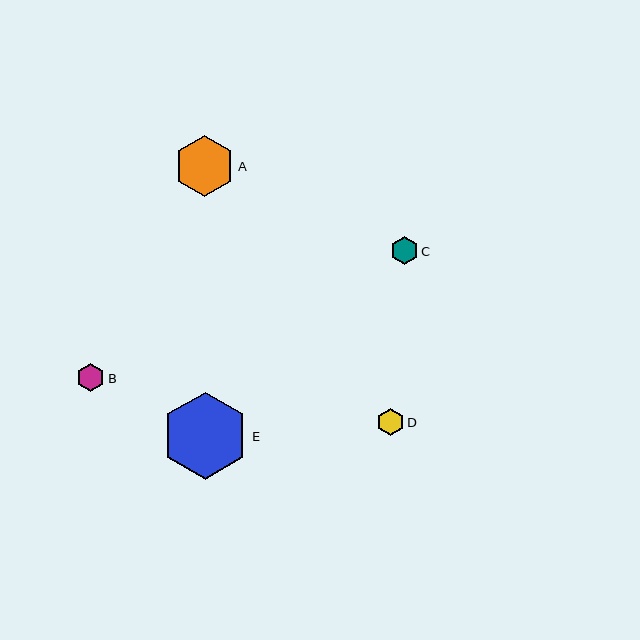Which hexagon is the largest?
Hexagon E is the largest with a size of approximately 87 pixels.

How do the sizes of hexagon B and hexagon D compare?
Hexagon B and hexagon D are approximately the same size.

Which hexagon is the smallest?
Hexagon D is the smallest with a size of approximately 27 pixels.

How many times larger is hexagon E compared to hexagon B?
Hexagon E is approximately 3.1 times the size of hexagon B.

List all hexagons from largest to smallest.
From largest to smallest: E, A, B, C, D.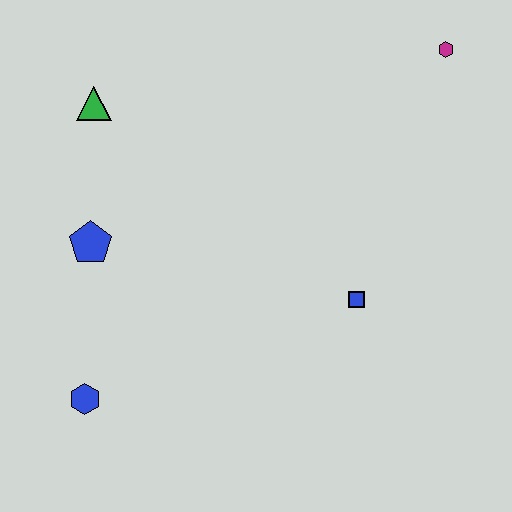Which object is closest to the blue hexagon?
The blue pentagon is closest to the blue hexagon.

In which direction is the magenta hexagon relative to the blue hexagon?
The magenta hexagon is to the right of the blue hexagon.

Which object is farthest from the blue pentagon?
The magenta hexagon is farthest from the blue pentagon.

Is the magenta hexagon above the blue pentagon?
Yes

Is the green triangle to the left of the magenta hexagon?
Yes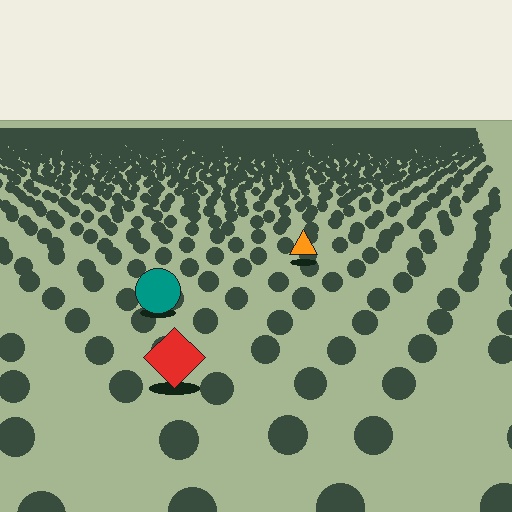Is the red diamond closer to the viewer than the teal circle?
Yes. The red diamond is closer — you can tell from the texture gradient: the ground texture is coarser near it.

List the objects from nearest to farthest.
From nearest to farthest: the red diamond, the teal circle, the orange triangle.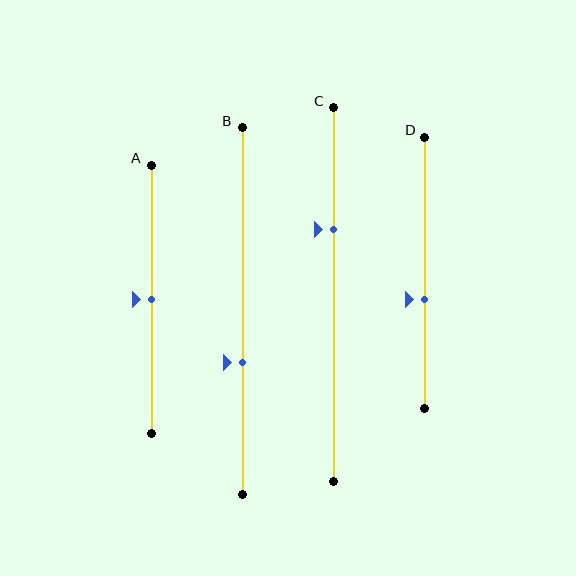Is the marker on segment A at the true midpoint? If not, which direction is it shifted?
Yes, the marker on segment A is at the true midpoint.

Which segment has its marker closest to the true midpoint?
Segment A has its marker closest to the true midpoint.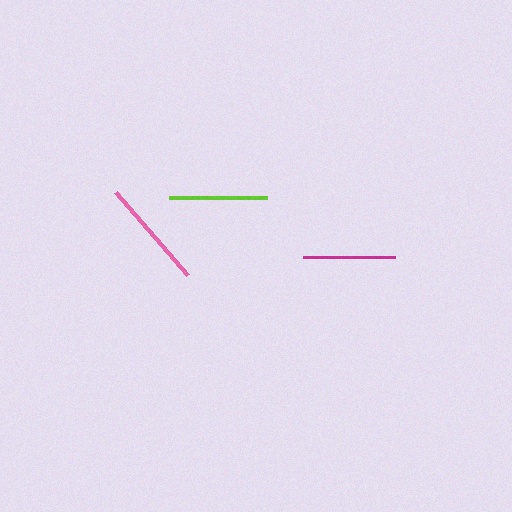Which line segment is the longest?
The pink line is the longest at approximately 109 pixels.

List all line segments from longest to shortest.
From longest to shortest: pink, lime, magenta.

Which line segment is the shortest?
The magenta line is the shortest at approximately 93 pixels.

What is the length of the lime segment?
The lime segment is approximately 98 pixels long.